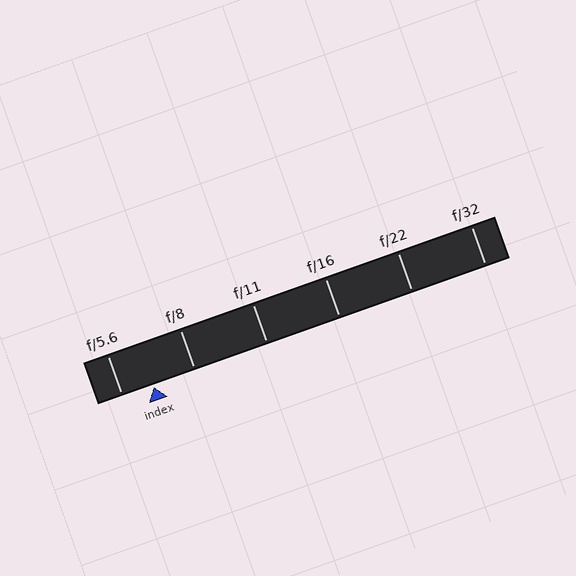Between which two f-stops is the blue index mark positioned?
The index mark is between f/5.6 and f/8.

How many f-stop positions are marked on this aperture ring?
There are 6 f-stop positions marked.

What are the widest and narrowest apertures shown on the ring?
The widest aperture shown is f/5.6 and the narrowest is f/32.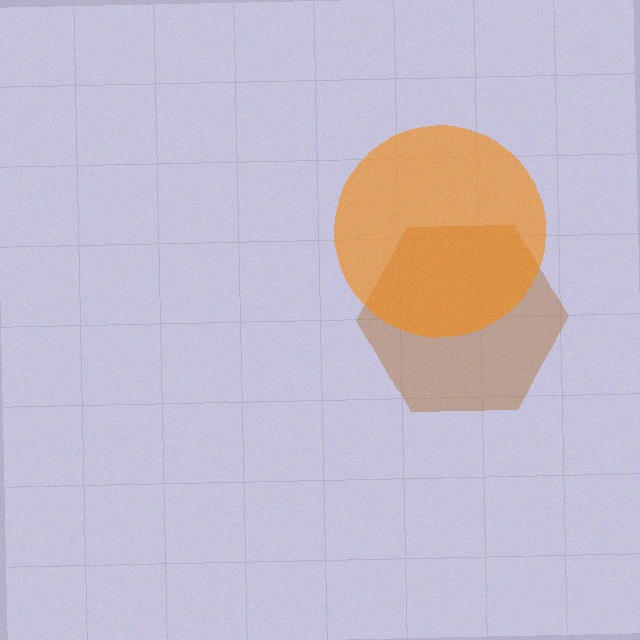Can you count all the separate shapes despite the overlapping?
Yes, there are 2 separate shapes.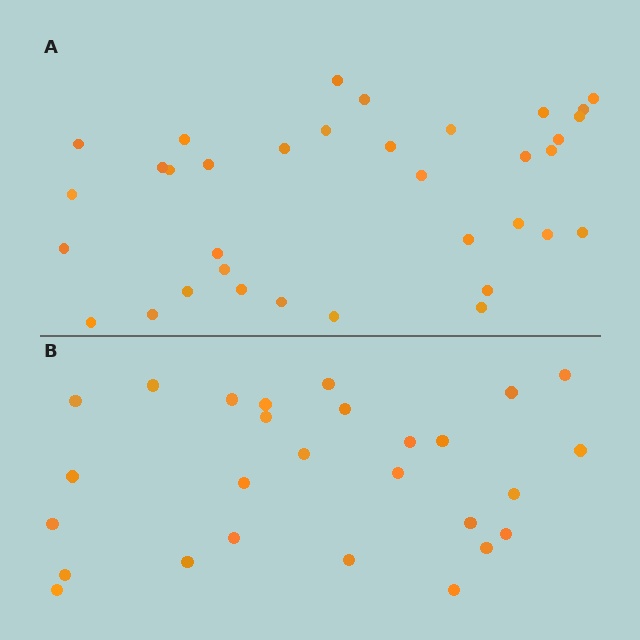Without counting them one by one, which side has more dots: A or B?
Region A (the top region) has more dots.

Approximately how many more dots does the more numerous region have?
Region A has roughly 8 or so more dots than region B.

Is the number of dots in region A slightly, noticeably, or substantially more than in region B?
Region A has noticeably more, but not dramatically so. The ratio is roughly 1.3 to 1.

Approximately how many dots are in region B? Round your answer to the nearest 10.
About 30 dots. (The exact count is 27, which rounds to 30.)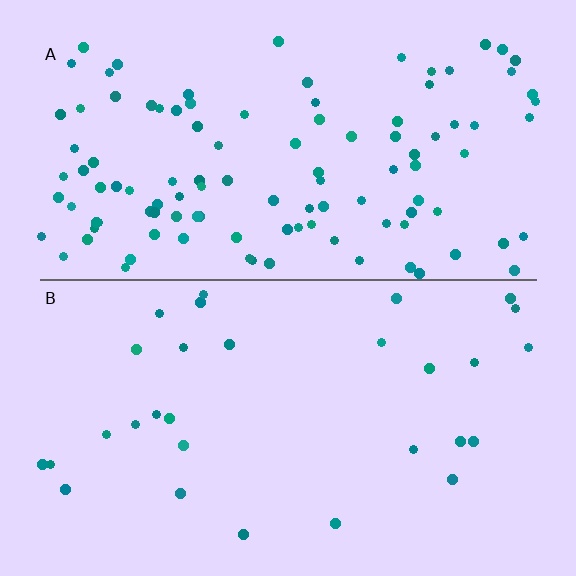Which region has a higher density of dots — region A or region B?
A (the top).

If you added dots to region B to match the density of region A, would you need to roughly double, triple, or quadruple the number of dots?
Approximately quadruple.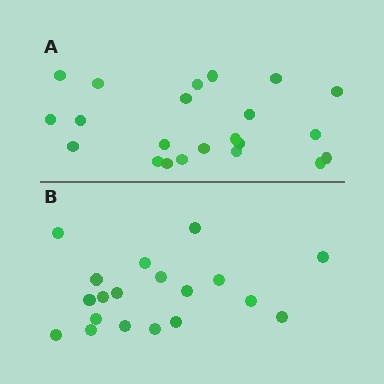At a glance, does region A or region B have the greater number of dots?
Region A (the top region) has more dots.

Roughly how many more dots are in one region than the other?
Region A has just a few more — roughly 2 or 3 more dots than region B.